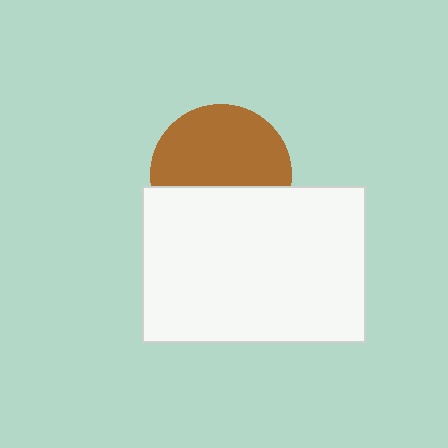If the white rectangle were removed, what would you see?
You would see the complete brown circle.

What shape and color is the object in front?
The object in front is a white rectangle.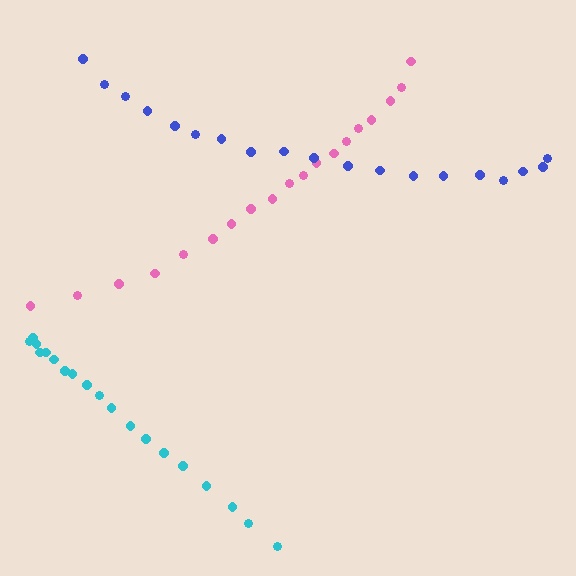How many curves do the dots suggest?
There are 3 distinct paths.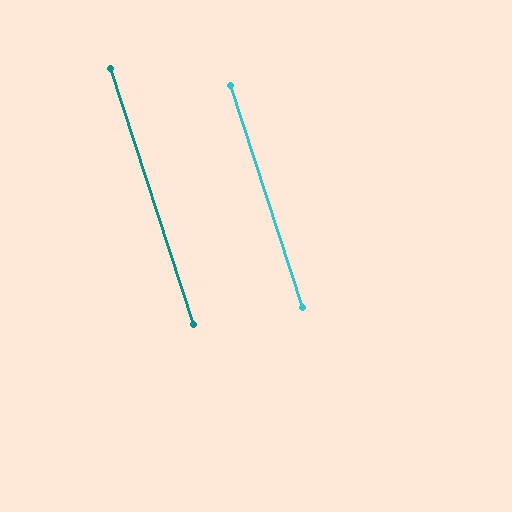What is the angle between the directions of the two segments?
Approximately 0 degrees.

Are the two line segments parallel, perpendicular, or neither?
Parallel — their directions differ by only 0.0°.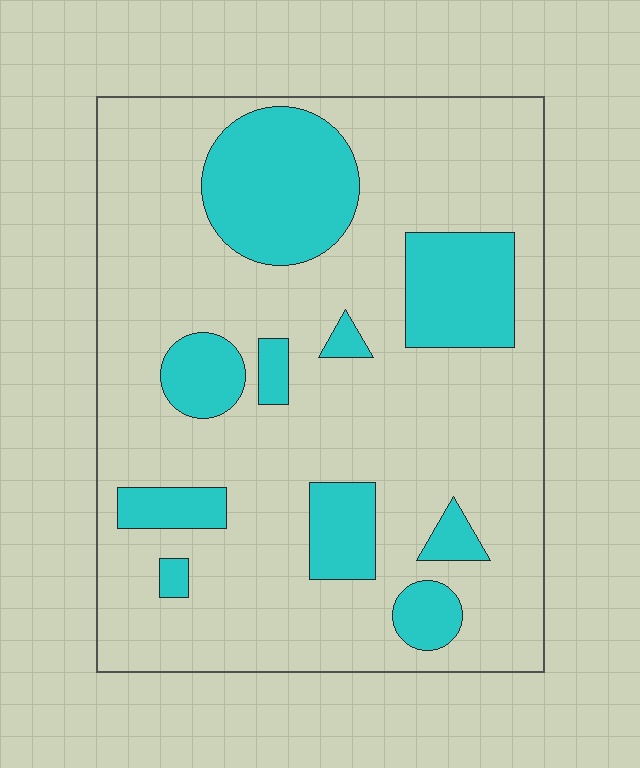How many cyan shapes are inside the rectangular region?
10.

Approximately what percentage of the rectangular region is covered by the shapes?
Approximately 25%.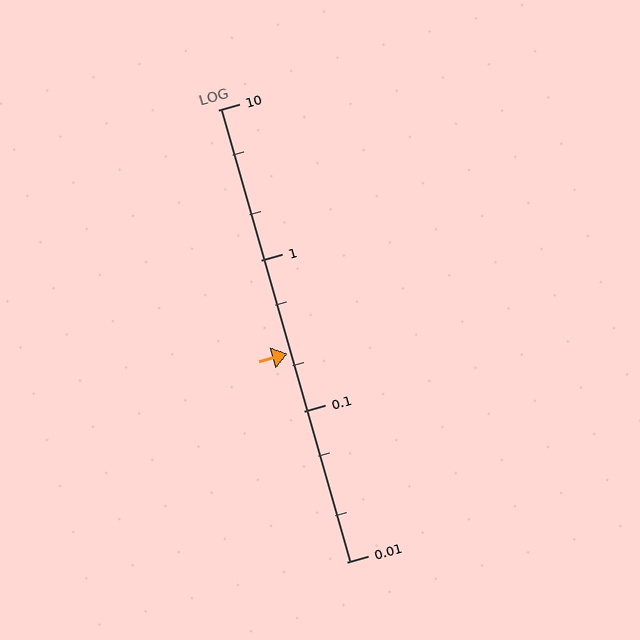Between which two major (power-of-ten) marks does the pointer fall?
The pointer is between 0.1 and 1.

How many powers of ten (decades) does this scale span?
The scale spans 3 decades, from 0.01 to 10.